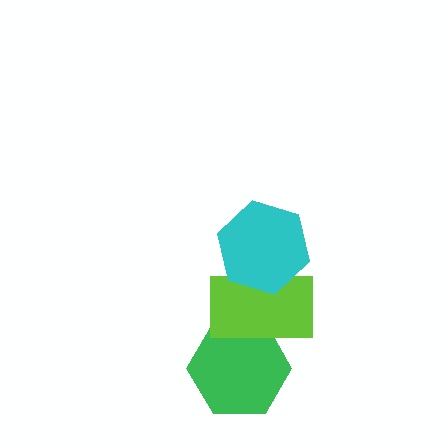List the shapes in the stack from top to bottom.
From top to bottom: the cyan hexagon, the lime rectangle, the green hexagon.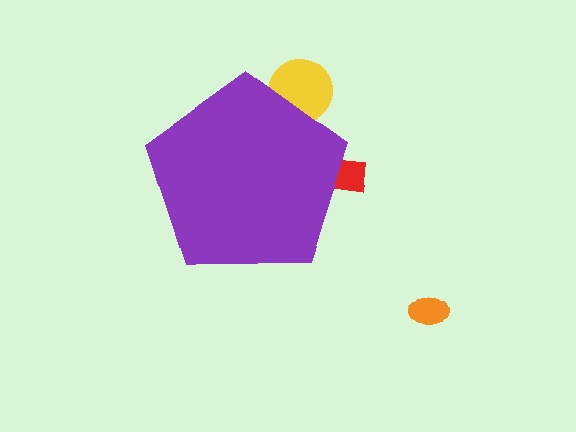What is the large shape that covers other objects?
A purple pentagon.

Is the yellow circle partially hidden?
Yes, the yellow circle is partially hidden behind the purple pentagon.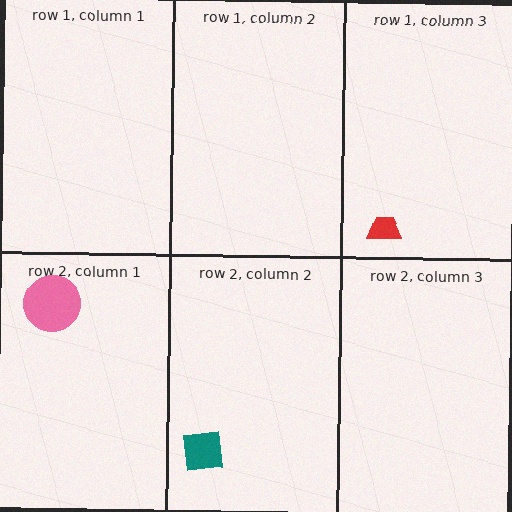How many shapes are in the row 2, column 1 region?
1.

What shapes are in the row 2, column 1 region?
The pink circle.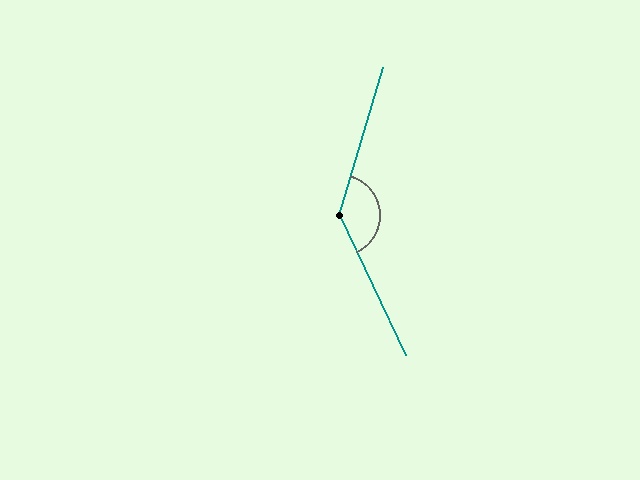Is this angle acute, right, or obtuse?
It is obtuse.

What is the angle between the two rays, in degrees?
Approximately 138 degrees.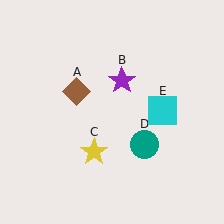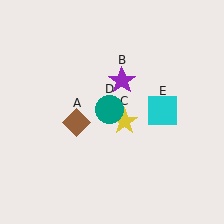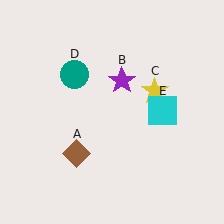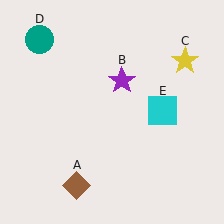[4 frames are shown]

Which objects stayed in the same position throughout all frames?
Purple star (object B) and cyan square (object E) remained stationary.